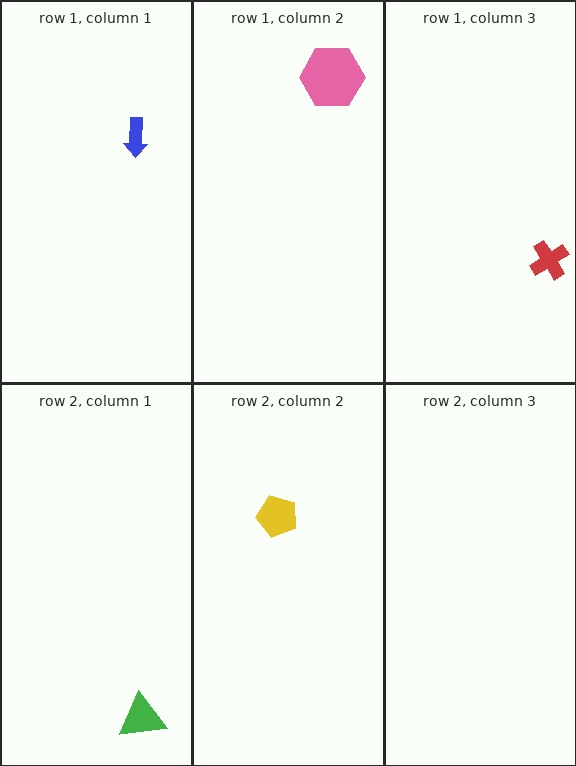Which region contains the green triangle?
The row 2, column 1 region.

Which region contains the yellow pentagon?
The row 2, column 2 region.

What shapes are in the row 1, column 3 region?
The red cross.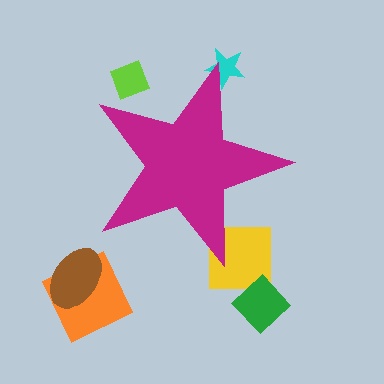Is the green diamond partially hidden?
No, the green diamond is fully visible.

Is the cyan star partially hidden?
Yes, the cyan star is partially hidden behind the magenta star.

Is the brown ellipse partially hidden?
No, the brown ellipse is fully visible.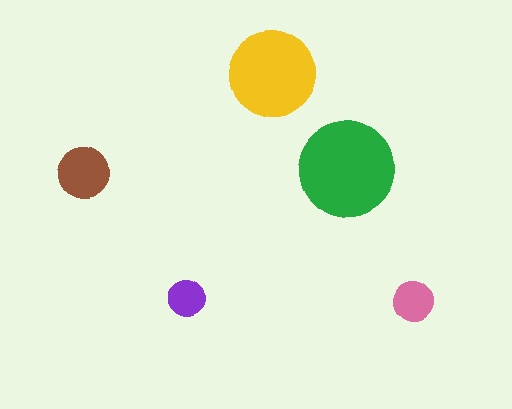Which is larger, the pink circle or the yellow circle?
The yellow one.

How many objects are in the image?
There are 5 objects in the image.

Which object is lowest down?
The pink circle is bottommost.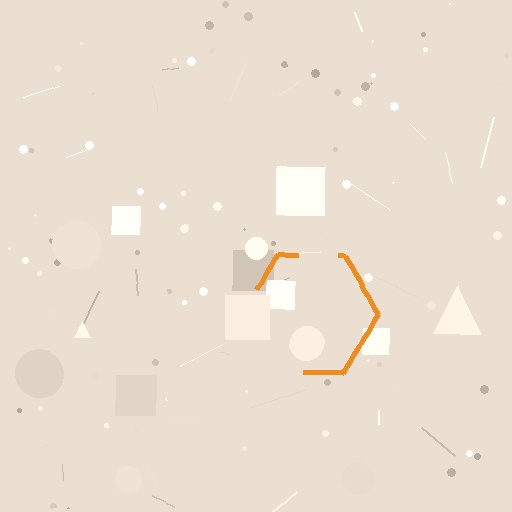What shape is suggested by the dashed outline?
The dashed outline suggests a hexagon.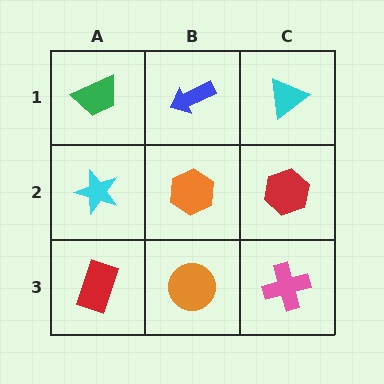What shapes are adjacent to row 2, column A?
A green trapezoid (row 1, column A), a red rectangle (row 3, column A), an orange hexagon (row 2, column B).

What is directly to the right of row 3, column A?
An orange circle.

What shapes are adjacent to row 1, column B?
An orange hexagon (row 2, column B), a green trapezoid (row 1, column A), a cyan triangle (row 1, column C).